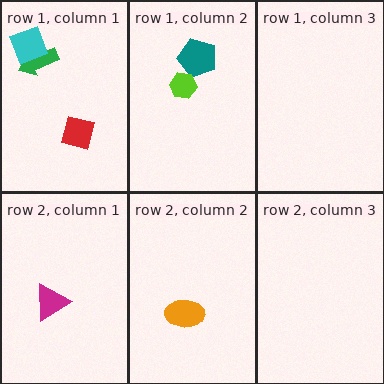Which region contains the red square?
The row 1, column 1 region.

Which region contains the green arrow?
The row 1, column 1 region.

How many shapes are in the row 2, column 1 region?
1.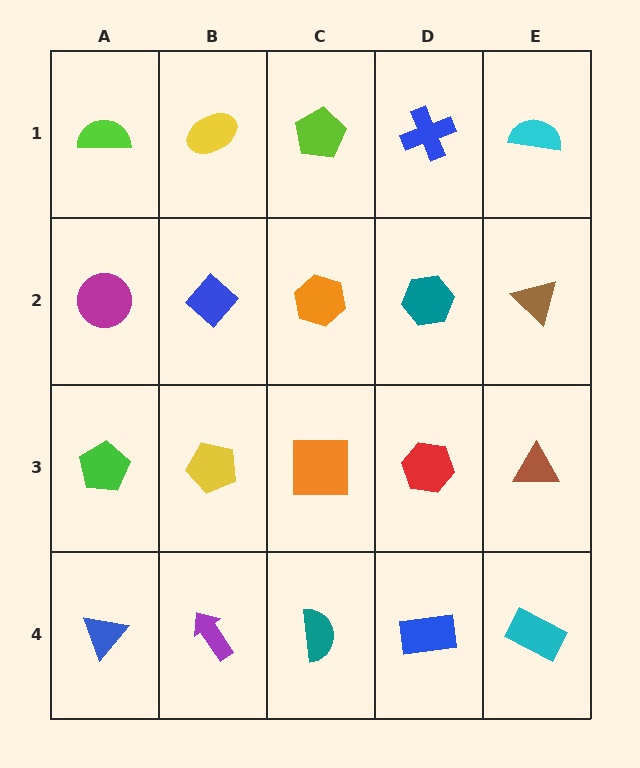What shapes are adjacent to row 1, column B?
A blue diamond (row 2, column B), a lime semicircle (row 1, column A), a lime pentagon (row 1, column C).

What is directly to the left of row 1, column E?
A blue cross.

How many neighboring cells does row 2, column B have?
4.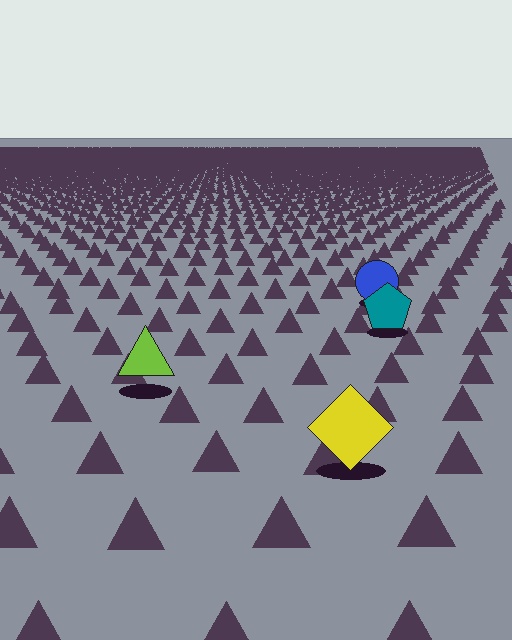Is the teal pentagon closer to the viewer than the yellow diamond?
No. The yellow diamond is closer — you can tell from the texture gradient: the ground texture is coarser near it.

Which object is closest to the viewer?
The yellow diamond is closest. The texture marks near it are larger and more spread out.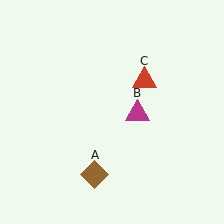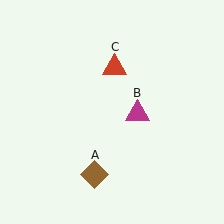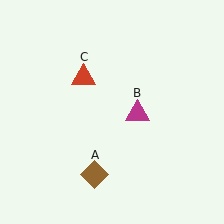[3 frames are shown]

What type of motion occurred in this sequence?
The red triangle (object C) rotated counterclockwise around the center of the scene.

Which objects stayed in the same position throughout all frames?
Brown diamond (object A) and magenta triangle (object B) remained stationary.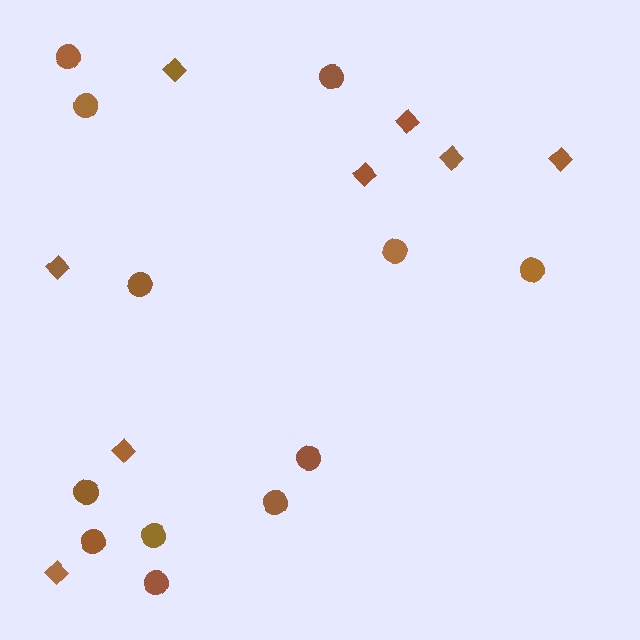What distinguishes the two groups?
There are 2 groups: one group of diamonds (8) and one group of circles (12).